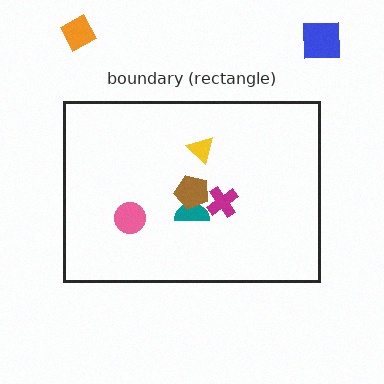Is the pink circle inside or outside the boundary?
Inside.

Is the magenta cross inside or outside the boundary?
Inside.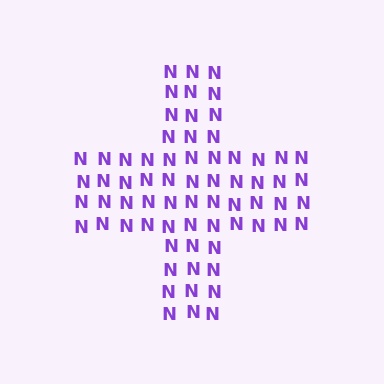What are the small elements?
The small elements are letter N's.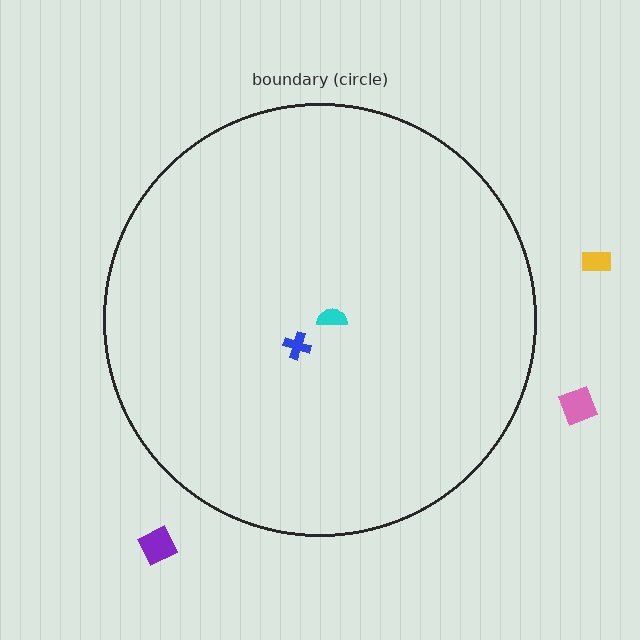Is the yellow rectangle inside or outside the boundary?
Outside.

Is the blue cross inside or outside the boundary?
Inside.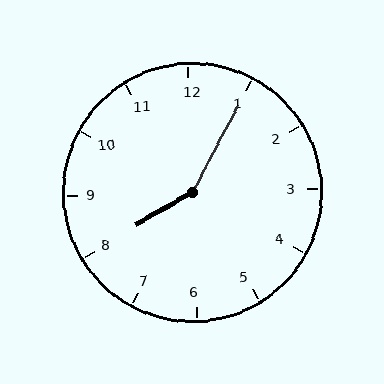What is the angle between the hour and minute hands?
Approximately 148 degrees.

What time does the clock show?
8:05.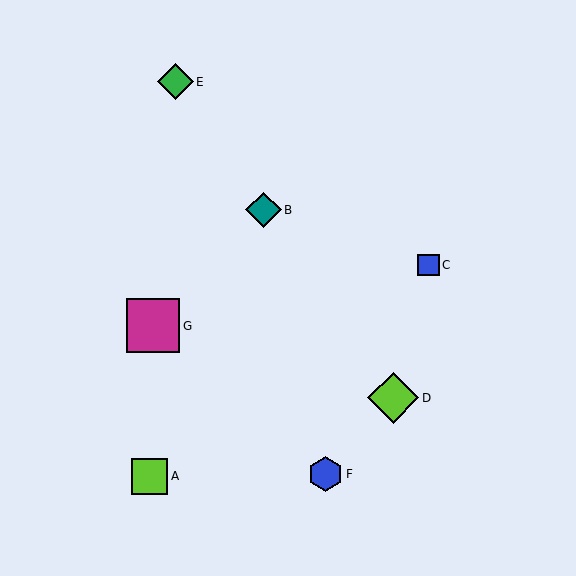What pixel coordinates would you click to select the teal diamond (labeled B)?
Click at (263, 210) to select the teal diamond B.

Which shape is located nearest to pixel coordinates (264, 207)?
The teal diamond (labeled B) at (263, 210) is nearest to that location.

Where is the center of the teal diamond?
The center of the teal diamond is at (263, 210).